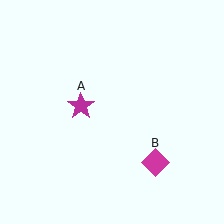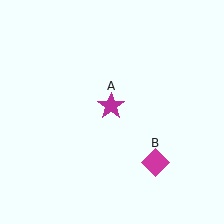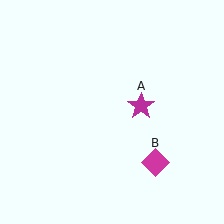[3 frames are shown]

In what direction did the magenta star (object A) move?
The magenta star (object A) moved right.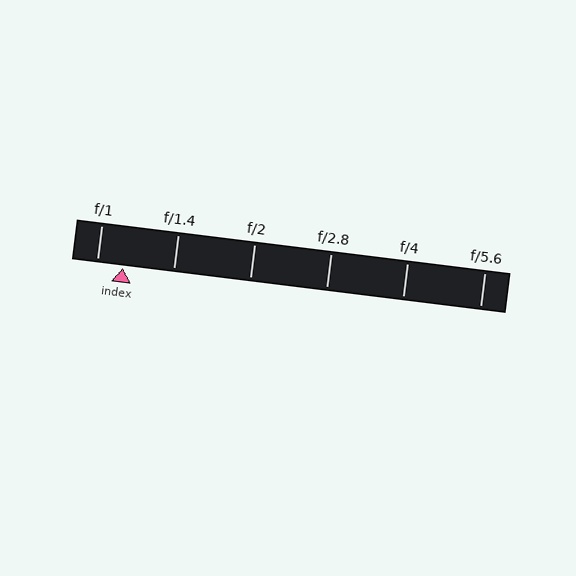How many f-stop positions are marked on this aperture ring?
There are 6 f-stop positions marked.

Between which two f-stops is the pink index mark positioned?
The index mark is between f/1 and f/1.4.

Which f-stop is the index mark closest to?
The index mark is closest to f/1.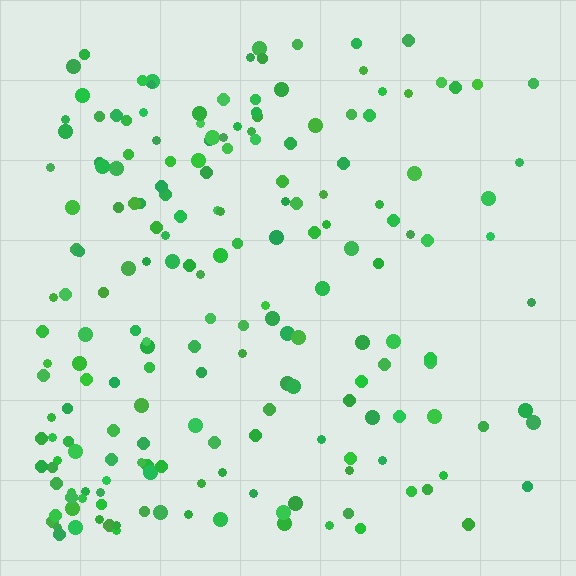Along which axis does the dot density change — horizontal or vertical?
Horizontal.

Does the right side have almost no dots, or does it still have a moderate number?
Still a moderate number, just noticeably fewer than the left.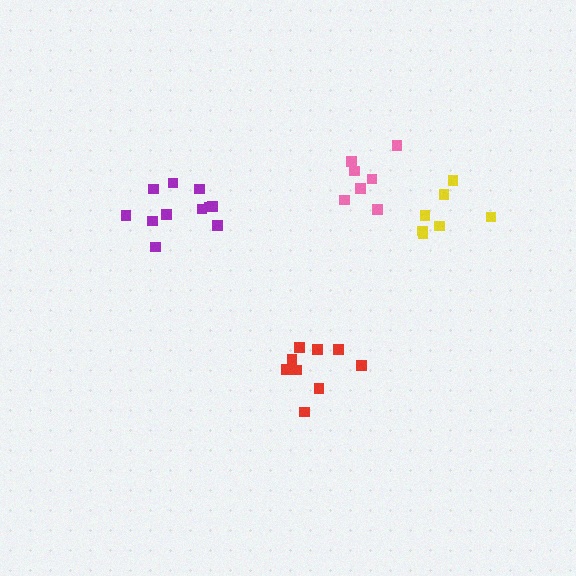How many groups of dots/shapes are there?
There are 4 groups.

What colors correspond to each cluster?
The clusters are colored: red, purple, pink, yellow.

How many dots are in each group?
Group 1: 9 dots, Group 2: 11 dots, Group 3: 7 dots, Group 4: 7 dots (34 total).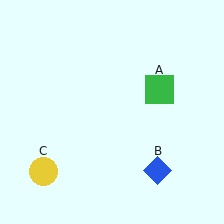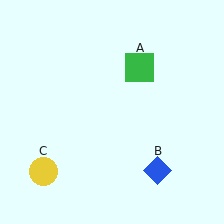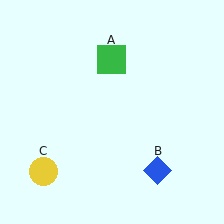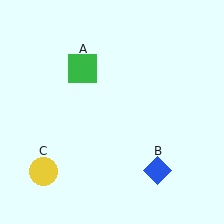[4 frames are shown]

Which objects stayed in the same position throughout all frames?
Blue diamond (object B) and yellow circle (object C) remained stationary.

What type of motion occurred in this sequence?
The green square (object A) rotated counterclockwise around the center of the scene.